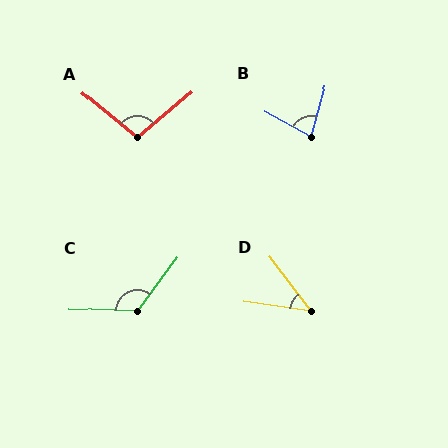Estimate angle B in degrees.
Approximately 77 degrees.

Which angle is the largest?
C, at approximately 125 degrees.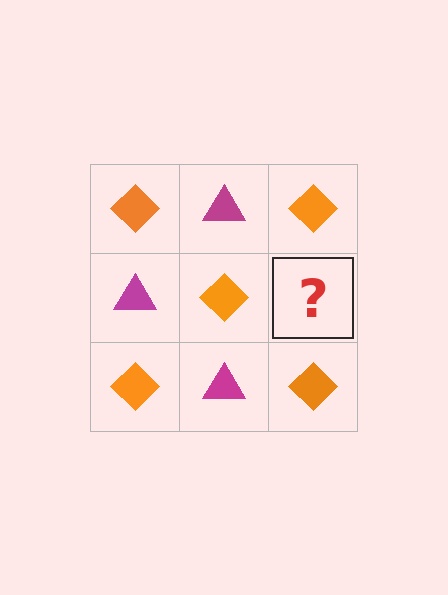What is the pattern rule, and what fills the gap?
The rule is that it alternates orange diamond and magenta triangle in a checkerboard pattern. The gap should be filled with a magenta triangle.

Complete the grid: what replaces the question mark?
The question mark should be replaced with a magenta triangle.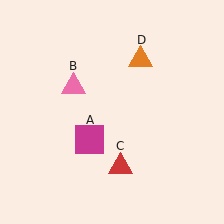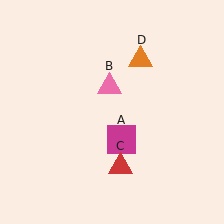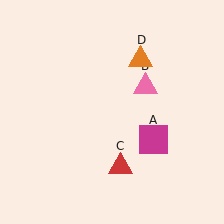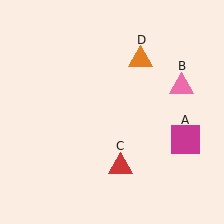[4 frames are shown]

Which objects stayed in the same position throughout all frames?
Red triangle (object C) and orange triangle (object D) remained stationary.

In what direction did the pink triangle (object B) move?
The pink triangle (object B) moved right.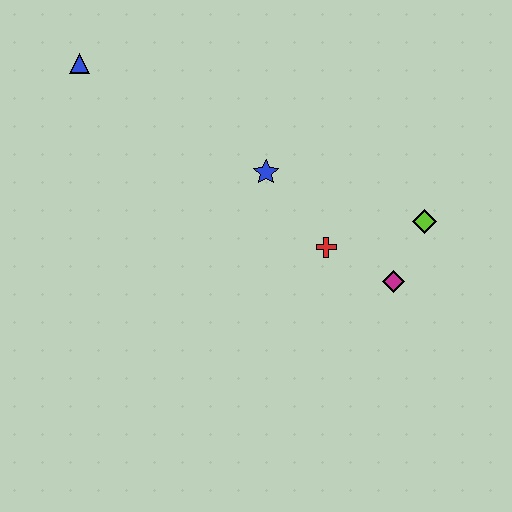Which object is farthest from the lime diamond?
The blue triangle is farthest from the lime diamond.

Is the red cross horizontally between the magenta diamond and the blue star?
Yes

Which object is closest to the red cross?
The magenta diamond is closest to the red cross.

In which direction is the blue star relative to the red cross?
The blue star is above the red cross.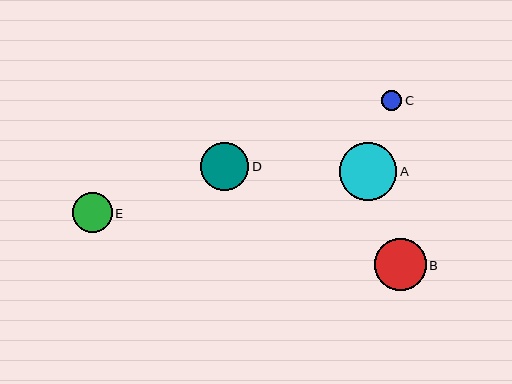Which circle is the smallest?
Circle C is the smallest with a size of approximately 20 pixels.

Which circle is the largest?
Circle A is the largest with a size of approximately 57 pixels.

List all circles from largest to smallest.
From largest to smallest: A, B, D, E, C.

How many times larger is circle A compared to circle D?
Circle A is approximately 1.2 times the size of circle D.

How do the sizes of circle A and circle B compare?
Circle A and circle B are approximately the same size.